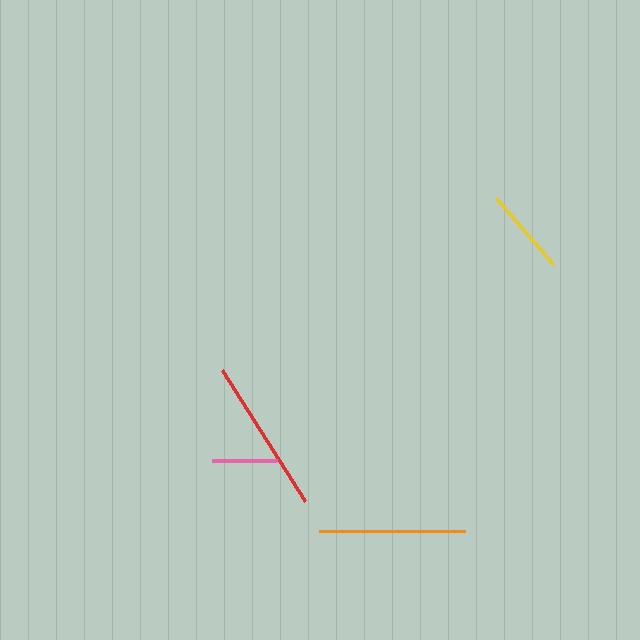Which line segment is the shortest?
The pink line is the shortest at approximately 64 pixels.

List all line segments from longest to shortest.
From longest to shortest: red, orange, yellow, pink.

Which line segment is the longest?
The red line is the longest at approximately 155 pixels.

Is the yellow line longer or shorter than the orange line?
The orange line is longer than the yellow line.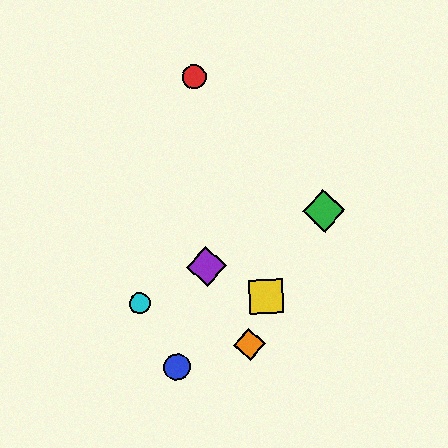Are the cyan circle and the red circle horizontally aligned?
No, the cyan circle is at y≈303 and the red circle is at y≈77.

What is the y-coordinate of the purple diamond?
The purple diamond is at y≈267.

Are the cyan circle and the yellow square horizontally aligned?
Yes, both are at y≈303.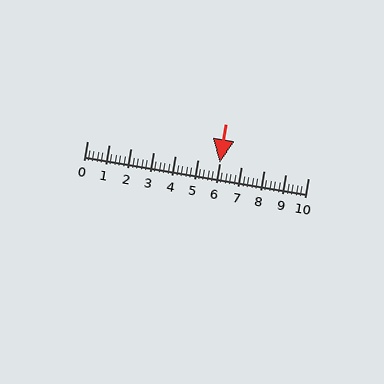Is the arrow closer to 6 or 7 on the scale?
The arrow is closer to 6.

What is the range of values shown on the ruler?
The ruler shows values from 0 to 10.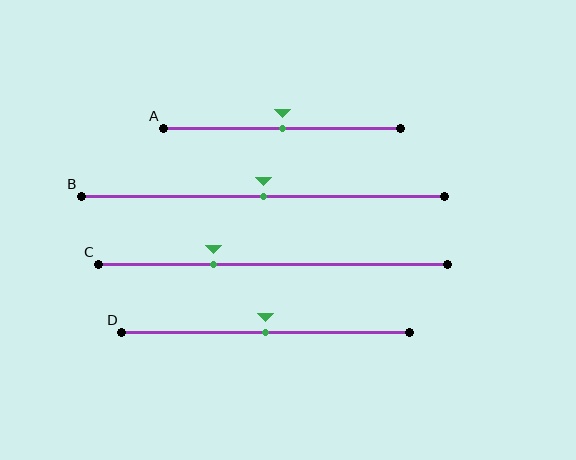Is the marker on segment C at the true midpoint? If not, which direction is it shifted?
No, the marker on segment C is shifted to the left by about 17% of the segment length.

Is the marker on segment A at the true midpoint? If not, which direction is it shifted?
Yes, the marker on segment A is at the true midpoint.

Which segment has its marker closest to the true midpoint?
Segment A has its marker closest to the true midpoint.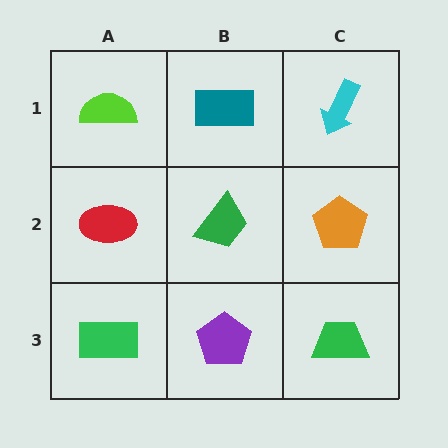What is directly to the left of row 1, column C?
A teal rectangle.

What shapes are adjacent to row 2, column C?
A cyan arrow (row 1, column C), a green trapezoid (row 3, column C), a green trapezoid (row 2, column B).